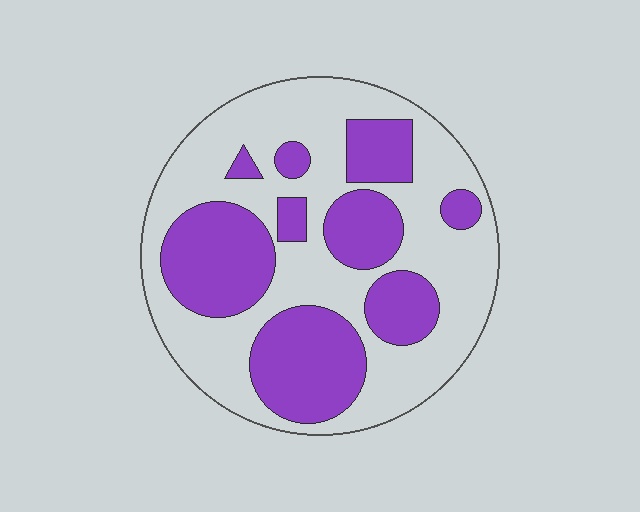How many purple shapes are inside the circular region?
9.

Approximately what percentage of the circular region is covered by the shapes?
Approximately 40%.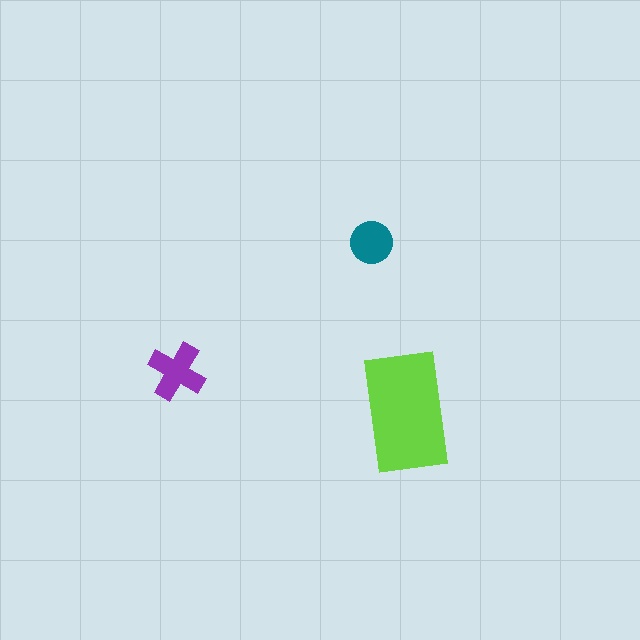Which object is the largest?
The lime rectangle.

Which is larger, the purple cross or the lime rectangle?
The lime rectangle.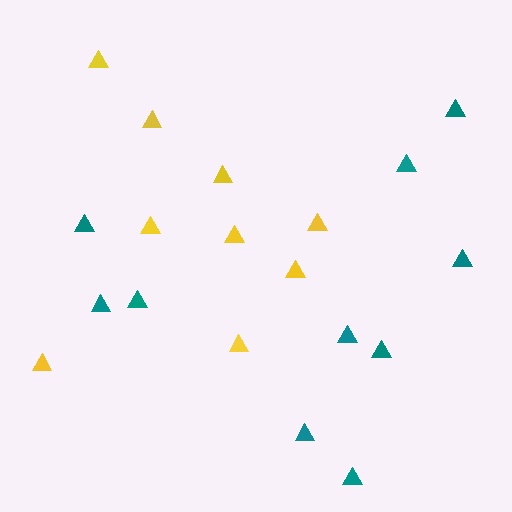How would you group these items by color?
There are 2 groups: one group of teal triangles (10) and one group of yellow triangles (9).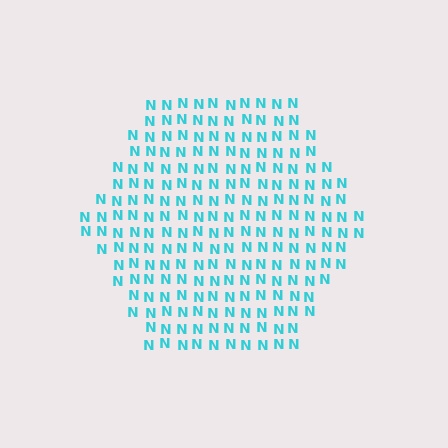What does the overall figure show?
The overall figure shows a hexagon.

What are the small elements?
The small elements are letter N's.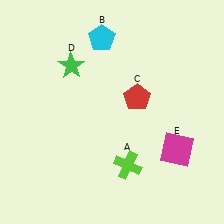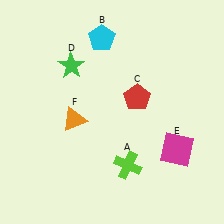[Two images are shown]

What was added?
An orange triangle (F) was added in Image 2.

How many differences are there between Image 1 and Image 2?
There is 1 difference between the two images.